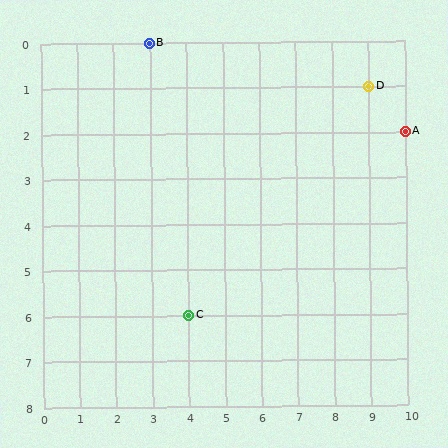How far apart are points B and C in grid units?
Points B and C are 1 column and 6 rows apart (about 6.1 grid units diagonally).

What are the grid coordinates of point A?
Point A is at grid coordinates (10, 2).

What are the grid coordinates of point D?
Point D is at grid coordinates (9, 1).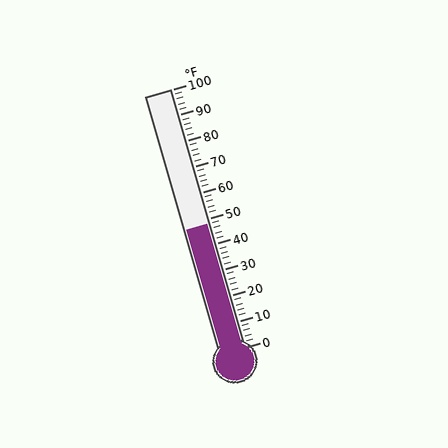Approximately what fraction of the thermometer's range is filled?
The thermometer is filled to approximately 50% of its range.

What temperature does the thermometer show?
The thermometer shows approximately 48°F.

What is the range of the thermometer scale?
The thermometer scale ranges from 0°F to 100°F.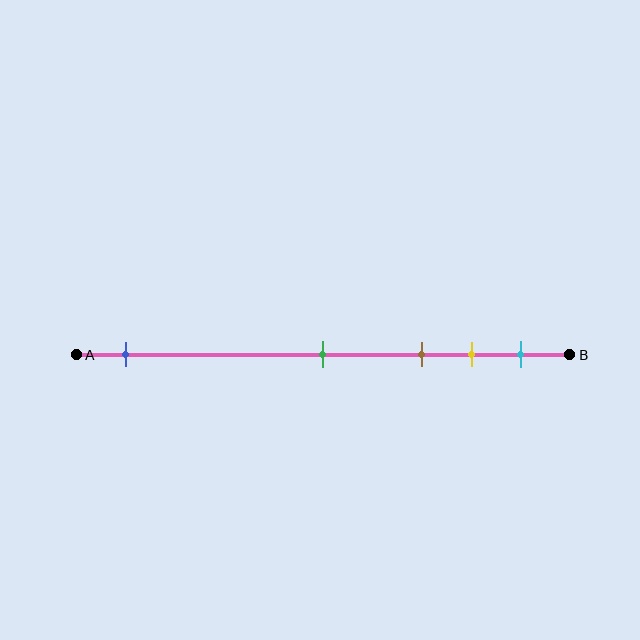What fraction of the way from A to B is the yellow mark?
The yellow mark is approximately 80% (0.8) of the way from A to B.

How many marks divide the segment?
There are 5 marks dividing the segment.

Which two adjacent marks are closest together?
The yellow and cyan marks are the closest adjacent pair.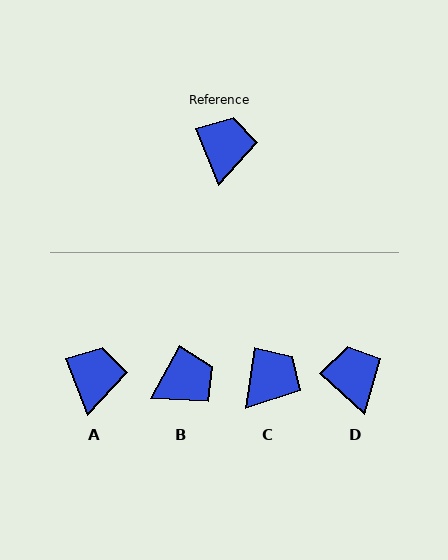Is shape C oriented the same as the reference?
No, it is off by about 30 degrees.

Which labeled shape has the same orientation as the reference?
A.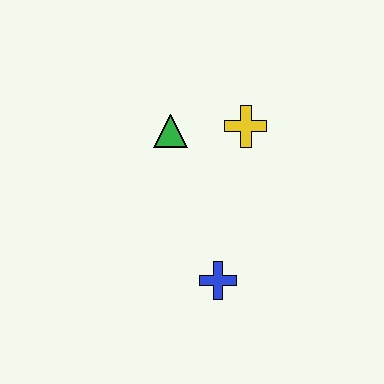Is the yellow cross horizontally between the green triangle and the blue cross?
No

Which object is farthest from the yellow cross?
The blue cross is farthest from the yellow cross.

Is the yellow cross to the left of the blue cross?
No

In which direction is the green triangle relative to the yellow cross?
The green triangle is to the left of the yellow cross.